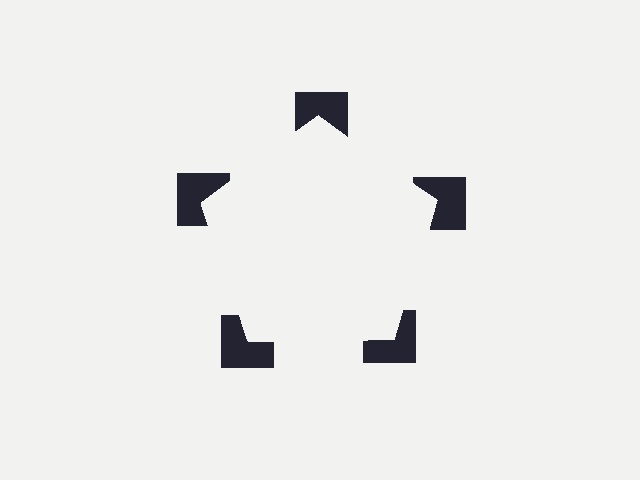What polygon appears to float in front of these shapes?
An illusory pentagon — its edges are inferred from the aligned wedge cuts in the notched squares, not physically drawn.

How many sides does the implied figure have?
5 sides.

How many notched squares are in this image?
There are 5 — one at each vertex of the illusory pentagon.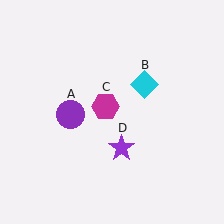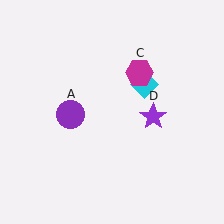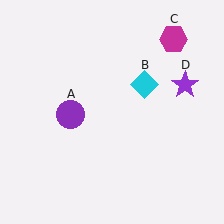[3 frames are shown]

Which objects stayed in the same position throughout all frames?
Purple circle (object A) and cyan diamond (object B) remained stationary.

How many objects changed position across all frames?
2 objects changed position: magenta hexagon (object C), purple star (object D).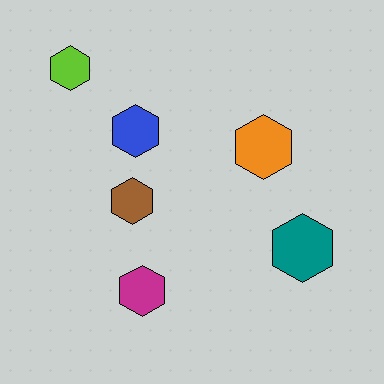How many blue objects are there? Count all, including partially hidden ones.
There is 1 blue object.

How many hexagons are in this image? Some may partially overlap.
There are 6 hexagons.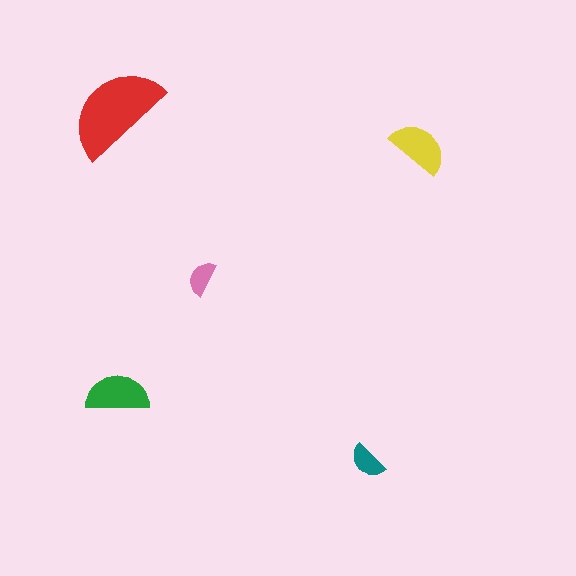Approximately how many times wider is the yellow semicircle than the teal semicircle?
About 1.5 times wider.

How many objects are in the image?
There are 5 objects in the image.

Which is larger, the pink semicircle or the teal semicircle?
The teal one.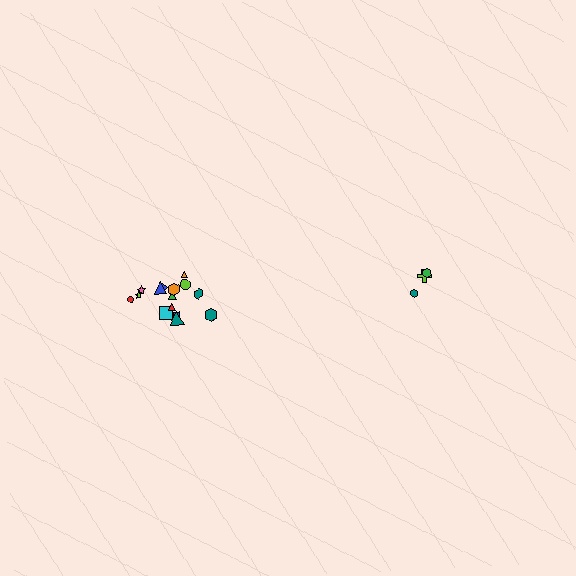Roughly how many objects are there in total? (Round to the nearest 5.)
Roughly 20 objects in total.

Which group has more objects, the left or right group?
The left group.